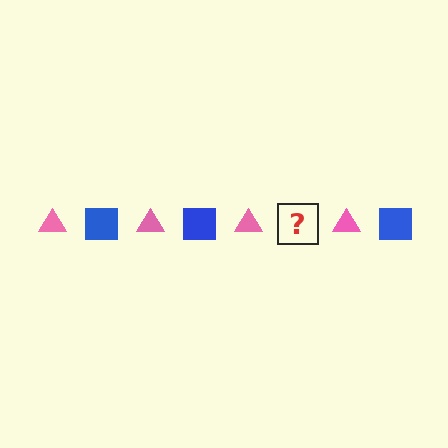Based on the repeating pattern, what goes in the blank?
The blank should be a blue square.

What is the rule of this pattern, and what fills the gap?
The rule is that the pattern alternates between pink triangle and blue square. The gap should be filled with a blue square.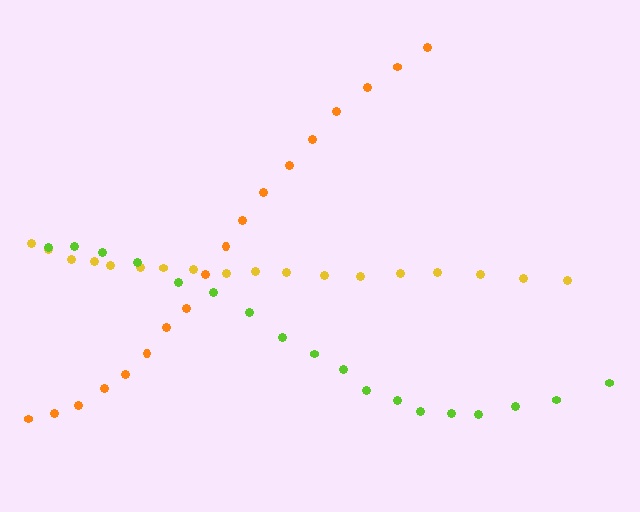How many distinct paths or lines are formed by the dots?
There are 3 distinct paths.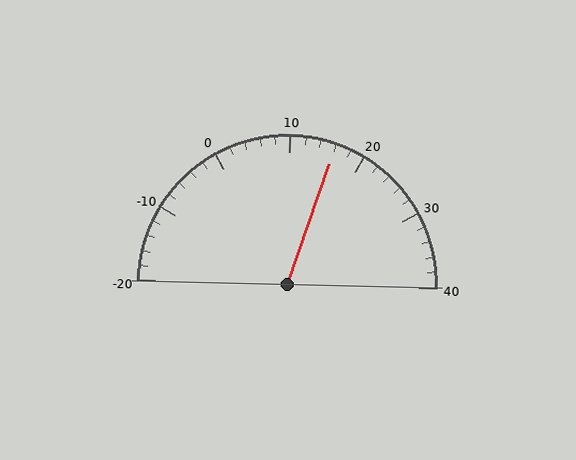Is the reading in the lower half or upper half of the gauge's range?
The reading is in the upper half of the range (-20 to 40).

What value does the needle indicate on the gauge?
The needle indicates approximately 16.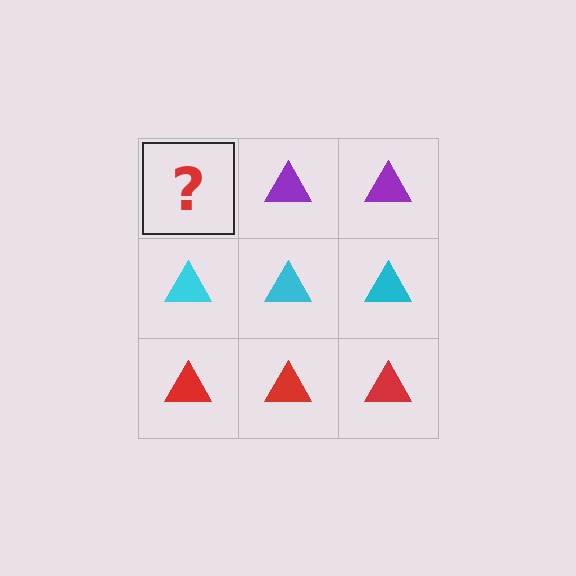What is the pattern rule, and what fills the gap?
The rule is that each row has a consistent color. The gap should be filled with a purple triangle.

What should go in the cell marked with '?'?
The missing cell should contain a purple triangle.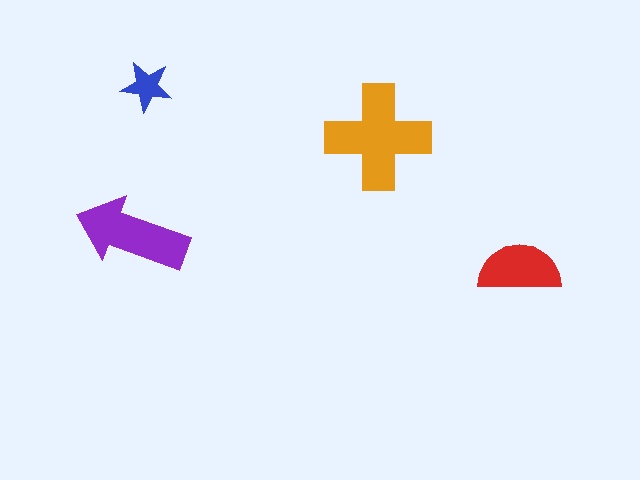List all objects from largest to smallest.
The orange cross, the purple arrow, the red semicircle, the blue star.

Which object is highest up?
The blue star is topmost.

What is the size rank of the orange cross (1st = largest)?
1st.